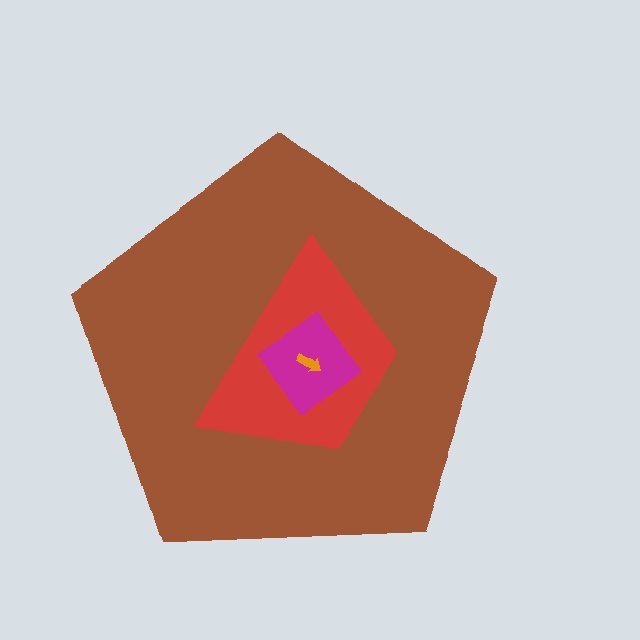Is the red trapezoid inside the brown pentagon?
Yes.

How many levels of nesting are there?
4.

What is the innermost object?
The orange arrow.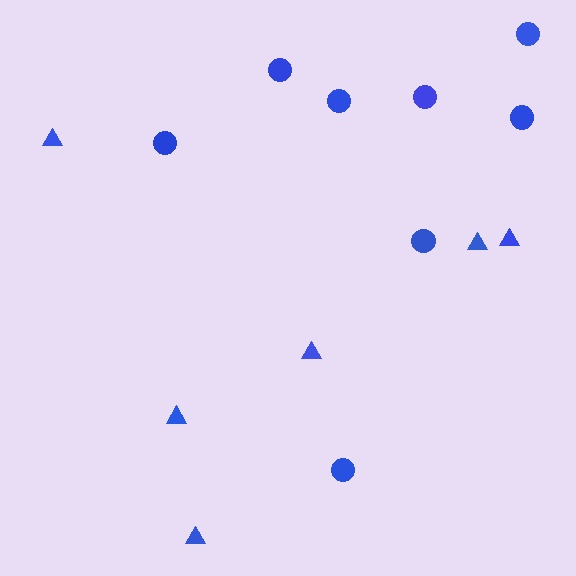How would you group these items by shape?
There are 2 groups: one group of triangles (6) and one group of circles (8).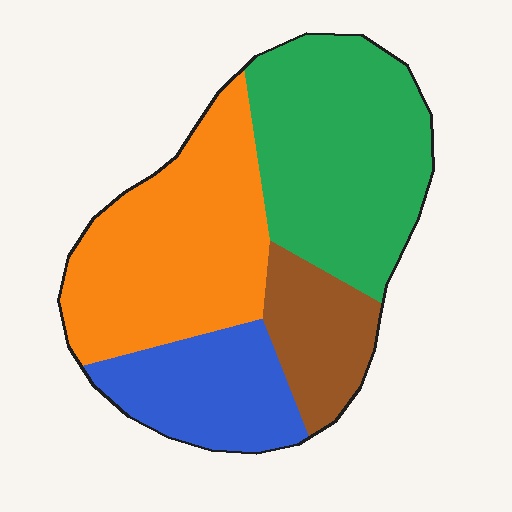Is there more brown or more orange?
Orange.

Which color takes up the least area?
Brown, at roughly 15%.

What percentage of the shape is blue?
Blue takes up about one sixth (1/6) of the shape.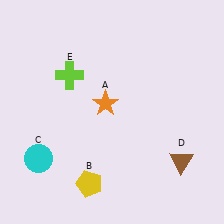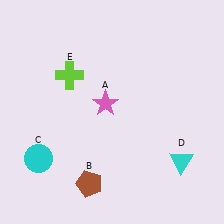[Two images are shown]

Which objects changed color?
A changed from orange to pink. B changed from yellow to brown. D changed from brown to cyan.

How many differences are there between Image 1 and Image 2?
There are 3 differences between the two images.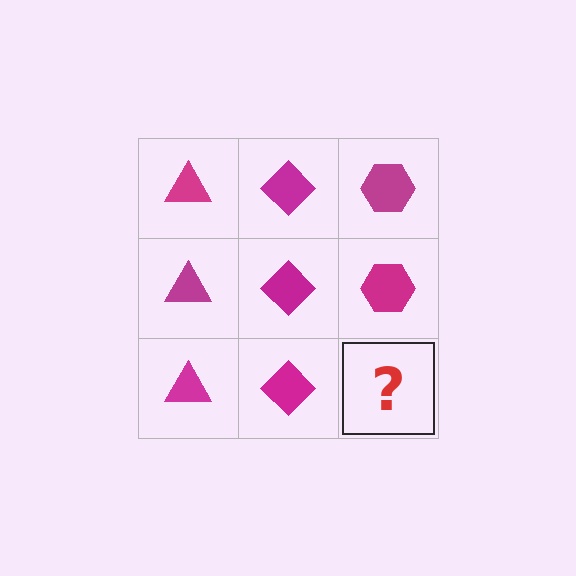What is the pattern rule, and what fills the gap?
The rule is that each column has a consistent shape. The gap should be filled with a magenta hexagon.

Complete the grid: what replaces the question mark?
The question mark should be replaced with a magenta hexagon.